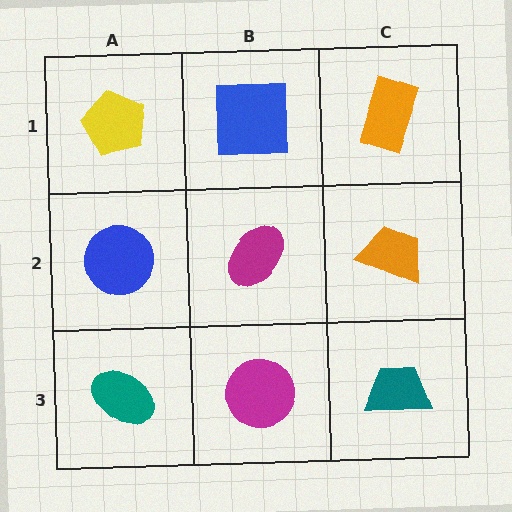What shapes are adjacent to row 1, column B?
A magenta ellipse (row 2, column B), a yellow pentagon (row 1, column A), an orange rectangle (row 1, column C).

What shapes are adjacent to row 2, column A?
A yellow pentagon (row 1, column A), a teal ellipse (row 3, column A), a magenta ellipse (row 2, column B).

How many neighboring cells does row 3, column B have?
3.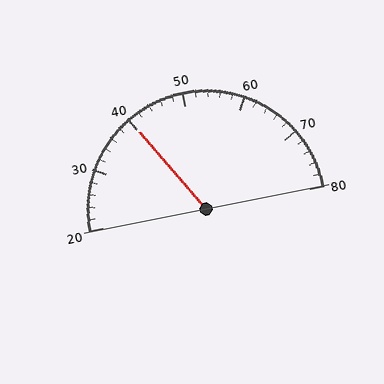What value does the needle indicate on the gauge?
The needle indicates approximately 40.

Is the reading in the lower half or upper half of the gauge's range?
The reading is in the lower half of the range (20 to 80).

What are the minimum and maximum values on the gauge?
The gauge ranges from 20 to 80.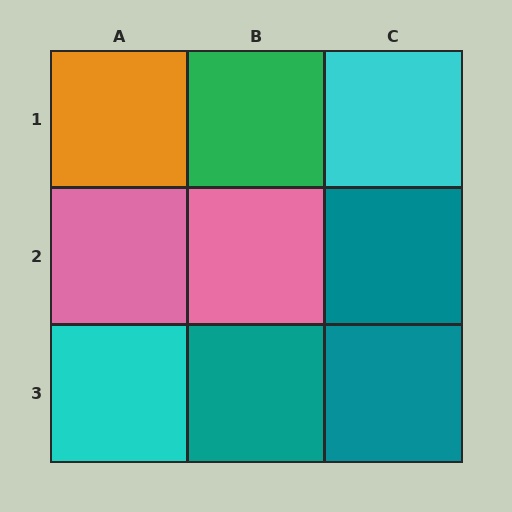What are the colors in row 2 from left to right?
Pink, pink, teal.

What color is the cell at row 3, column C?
Teal.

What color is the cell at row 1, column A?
Orange.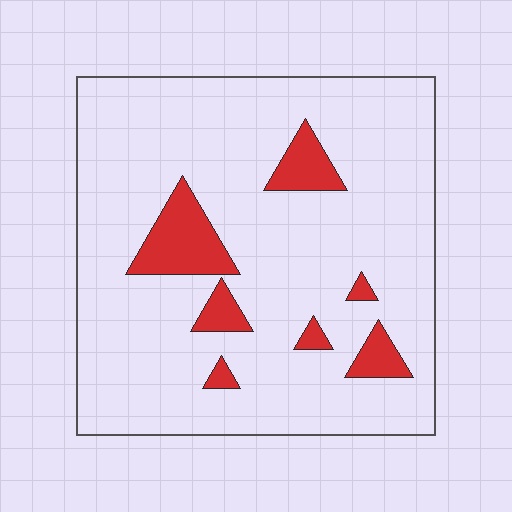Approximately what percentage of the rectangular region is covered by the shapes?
Approximately 10%.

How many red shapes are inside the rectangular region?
7.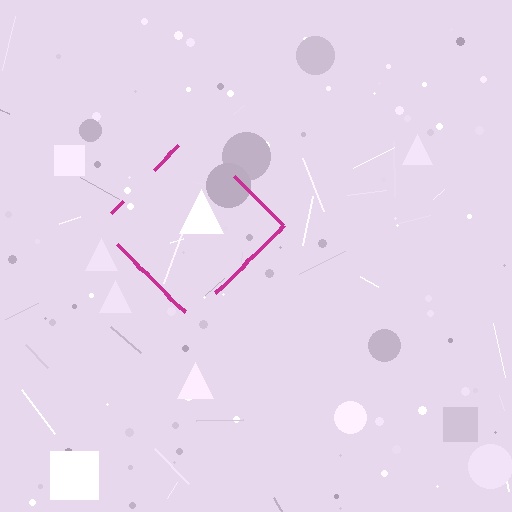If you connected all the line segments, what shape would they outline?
They would outline a diamond.